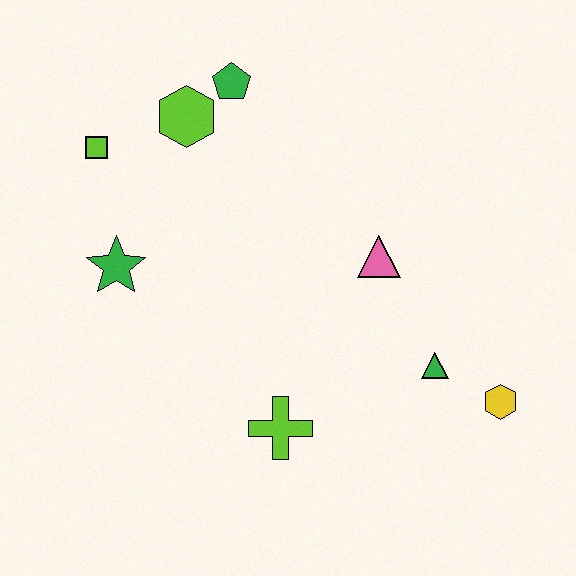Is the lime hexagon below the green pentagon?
Yes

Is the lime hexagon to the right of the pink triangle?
No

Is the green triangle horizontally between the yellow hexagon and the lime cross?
Yes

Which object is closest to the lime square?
The lime hexagon is closest to the lime square.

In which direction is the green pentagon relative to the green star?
The green pentagon is above the green star.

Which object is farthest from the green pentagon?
The yellow hexagon is farthest from the green pentagon.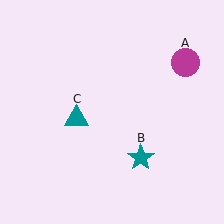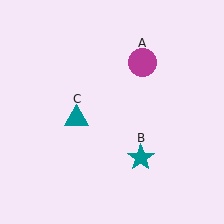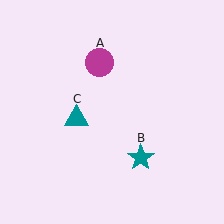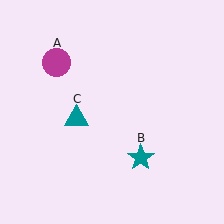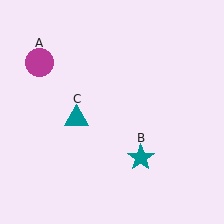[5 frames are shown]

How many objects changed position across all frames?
1 object changed position: magenta circle (object A).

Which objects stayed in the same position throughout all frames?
Teal star (object B) and teal triangle (object C) remained stationary.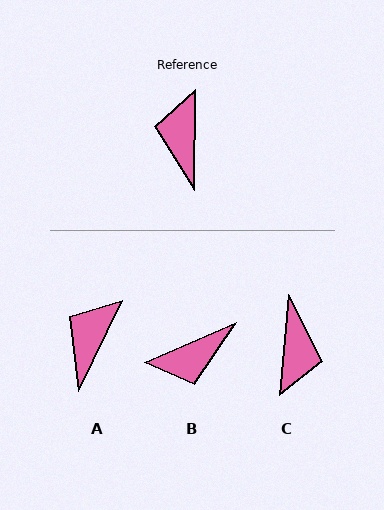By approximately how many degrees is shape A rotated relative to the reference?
Approximately 26 degrees clockwise.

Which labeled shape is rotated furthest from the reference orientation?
C, about 175 degrees away.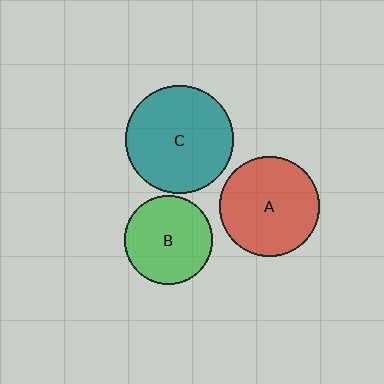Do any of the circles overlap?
No, none of the circles overlap.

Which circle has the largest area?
Circle C (teal).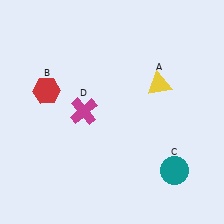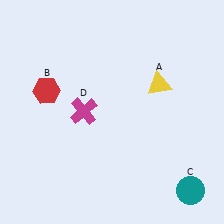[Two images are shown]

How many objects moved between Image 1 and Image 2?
1 object moved between the two images.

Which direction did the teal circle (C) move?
The teal circle (C) moved down.